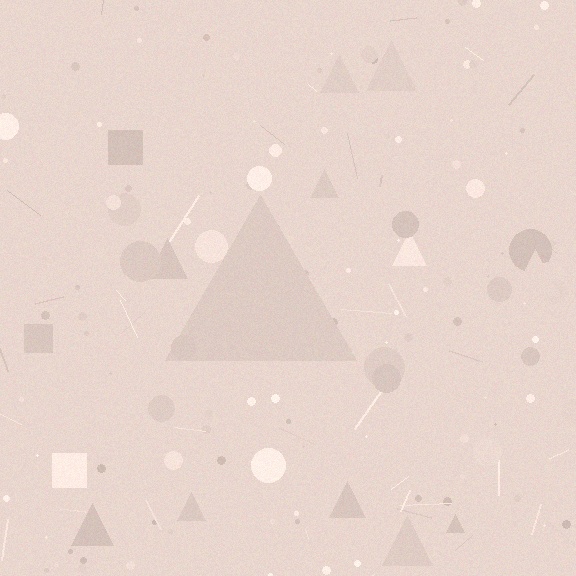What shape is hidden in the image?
A triangle is hidden in the image.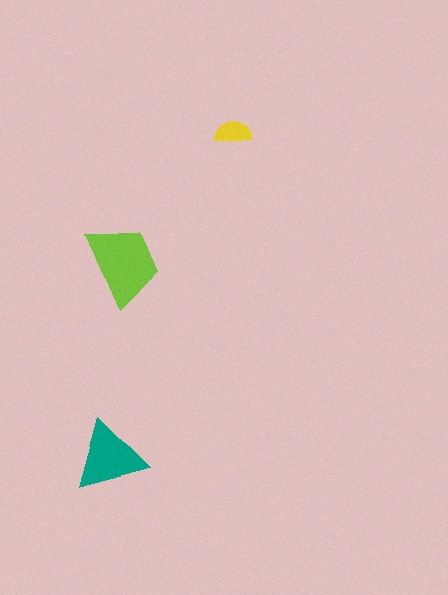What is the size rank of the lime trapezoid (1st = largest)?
1st.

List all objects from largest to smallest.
The lime trapezoid, the teal triangle, the yellow semicircle.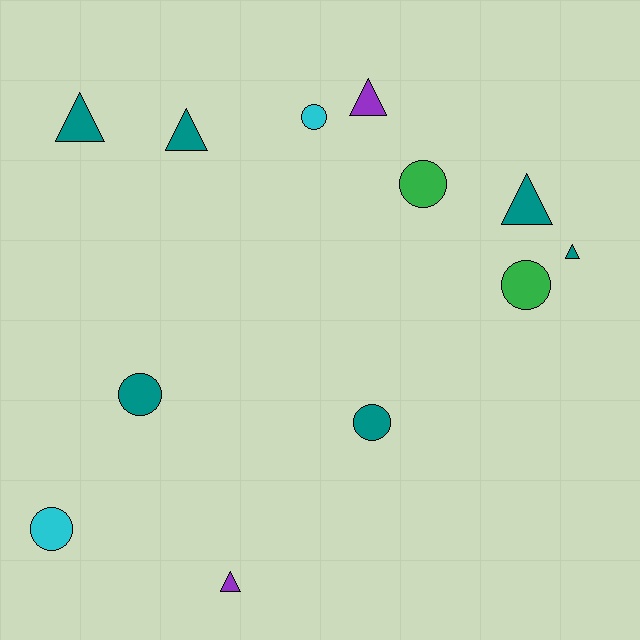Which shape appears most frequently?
Triangle, with 6 objects.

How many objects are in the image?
There are 12 objects.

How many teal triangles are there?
There are 4 teal triangles.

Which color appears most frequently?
Teal, with 6 objects.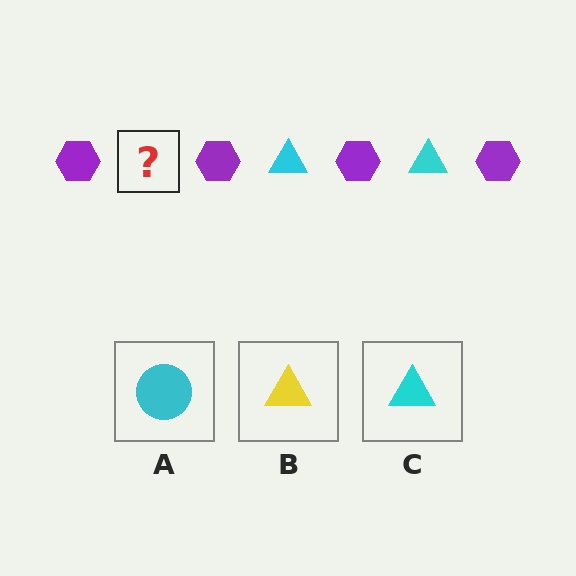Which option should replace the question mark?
Option C.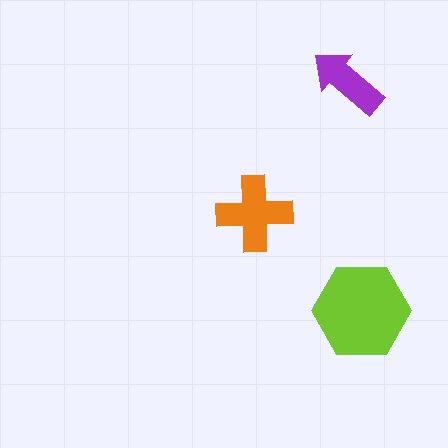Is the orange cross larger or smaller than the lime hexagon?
Smaller.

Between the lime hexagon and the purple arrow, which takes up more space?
The lime hexagon.